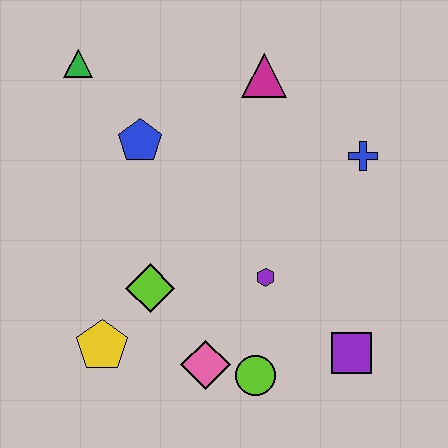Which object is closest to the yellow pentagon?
The lime diamond is closest to the yellow pentagon.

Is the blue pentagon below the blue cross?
No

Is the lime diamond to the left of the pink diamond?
Yes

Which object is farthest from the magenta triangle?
The yellow pentagon is farthest from the magenta triangle.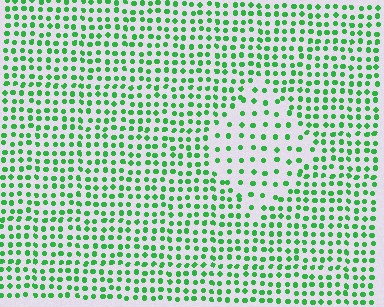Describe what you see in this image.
The image contains small green elements arranged at two different densities. A diamond-shaped region is visible where the elements are less densely packed than the surrounding area.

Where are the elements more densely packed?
The elements are more densely packed outside the diamond boundary.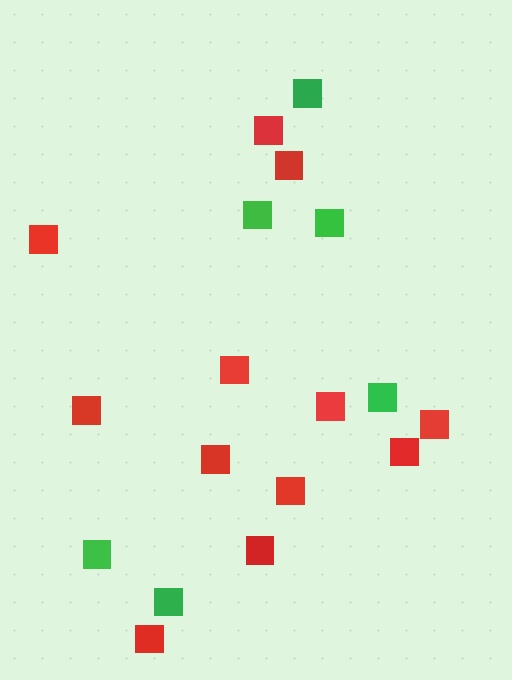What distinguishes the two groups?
There are 2 groups: one group of green squares (6) and one group of red squares (12).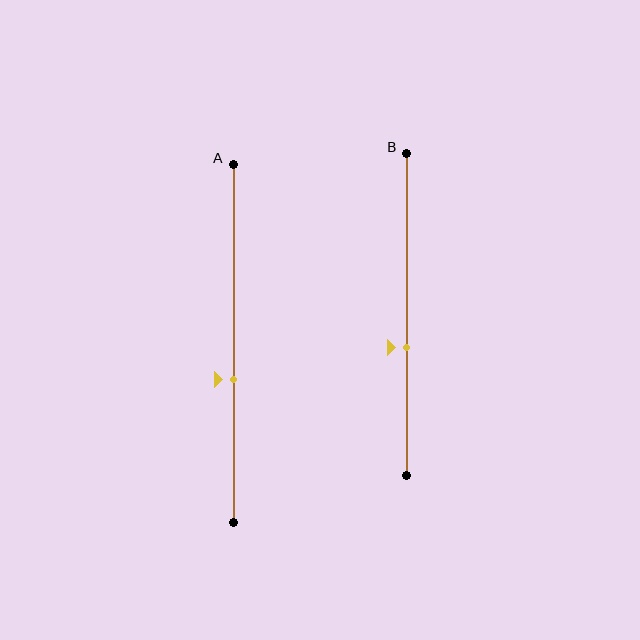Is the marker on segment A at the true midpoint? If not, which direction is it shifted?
No, the marker on segment A is shifted downward by about 10% of the segment length.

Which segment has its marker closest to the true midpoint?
Segment A has its marker closest to the true midpoint.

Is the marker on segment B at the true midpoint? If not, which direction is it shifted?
No, the marker on segment B is shifted downward by about 10% of the segment length.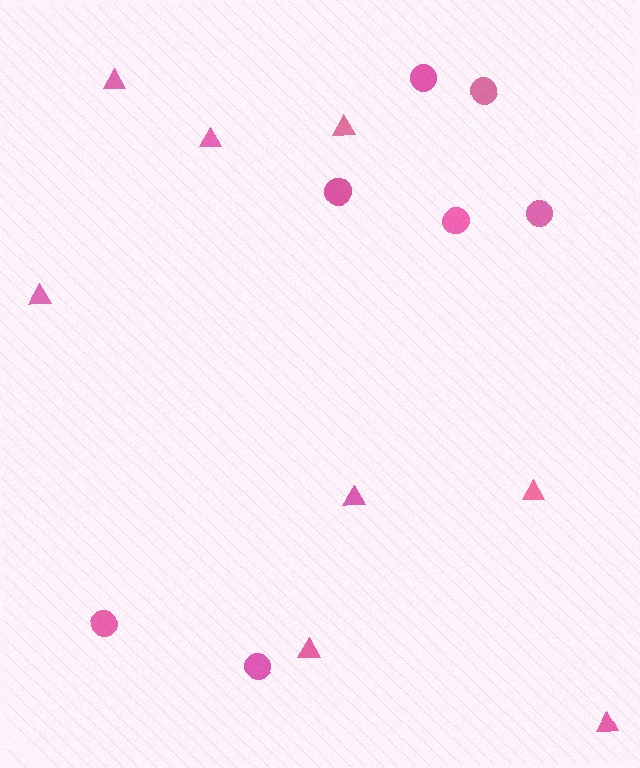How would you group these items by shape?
There are 2 groups: one group of circles (7) and one group of triangles (8).